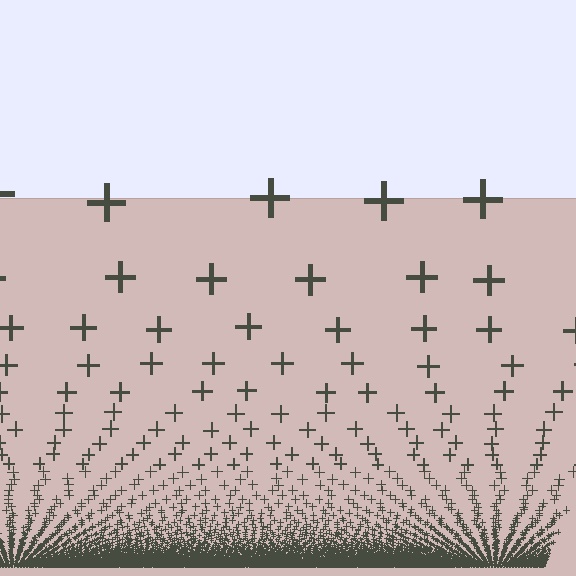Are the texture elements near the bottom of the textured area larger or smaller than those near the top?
Smaller. The gradient is inverted — elements near the bottom are smaller and denser.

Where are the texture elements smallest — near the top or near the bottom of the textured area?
Near the bottom.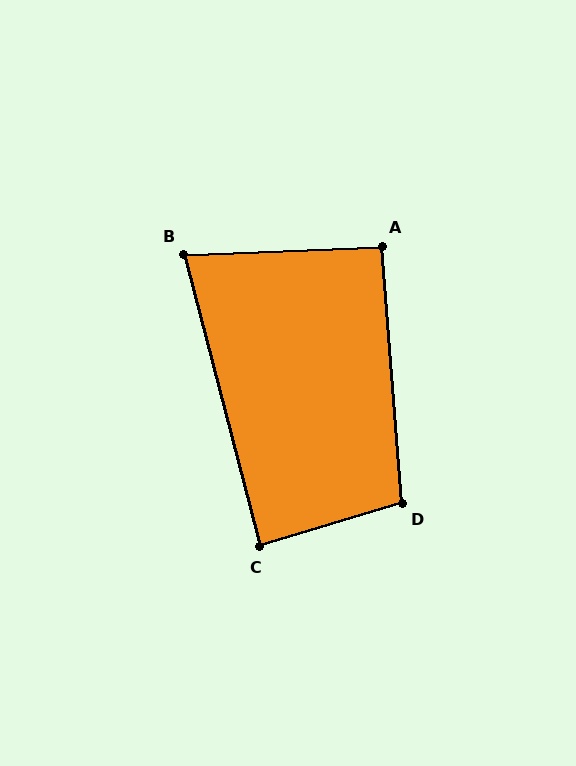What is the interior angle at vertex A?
Approximately 92 degrees (approximately right).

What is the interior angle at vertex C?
Approximately 88 degrees (approximately right).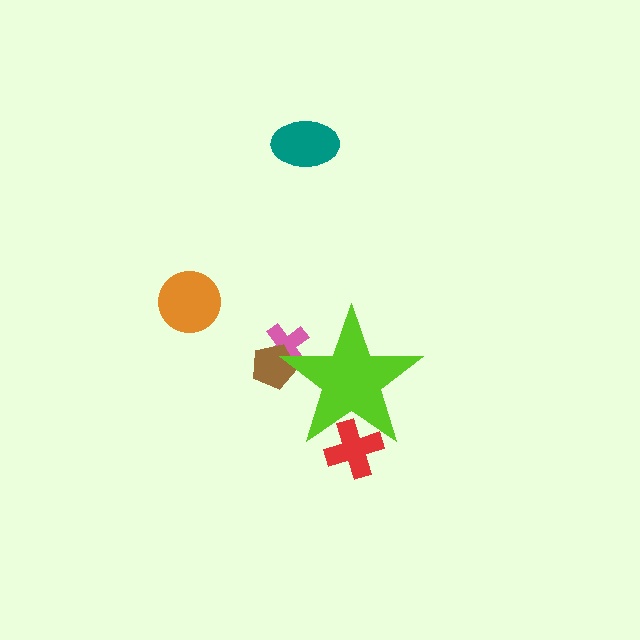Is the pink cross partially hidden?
Yes, the pink cross is partially hidden behind the lime star.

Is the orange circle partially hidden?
No, the orange circle is fully visible.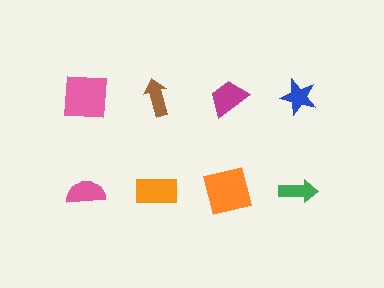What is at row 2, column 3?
An orange square.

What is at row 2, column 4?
A green arrow.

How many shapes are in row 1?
4 shapes.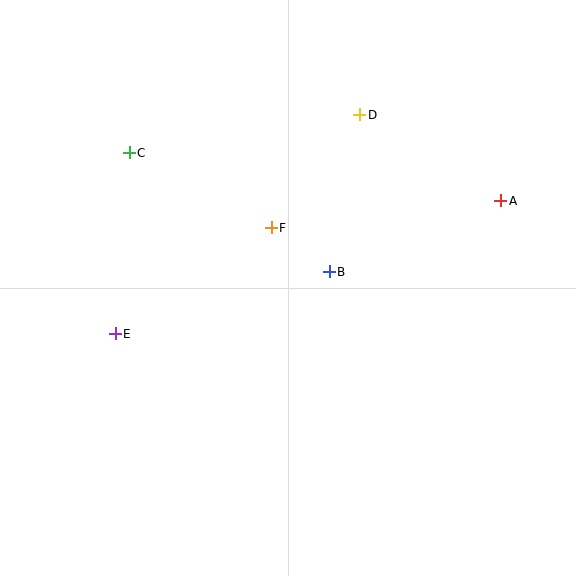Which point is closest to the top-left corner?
Point C is closest to the top-left corner.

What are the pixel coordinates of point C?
Point C is at (129, 153).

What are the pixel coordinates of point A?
Point A is at (501, 201).